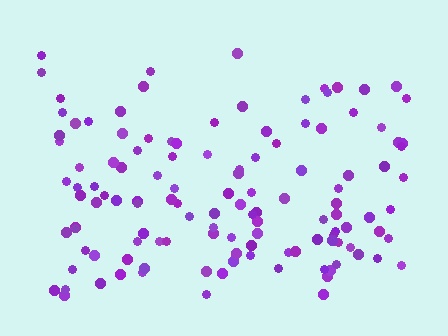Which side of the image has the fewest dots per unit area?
The top.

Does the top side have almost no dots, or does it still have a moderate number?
Still a moderate number, just noticeably fewer than the bottom.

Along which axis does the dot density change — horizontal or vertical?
Vertical.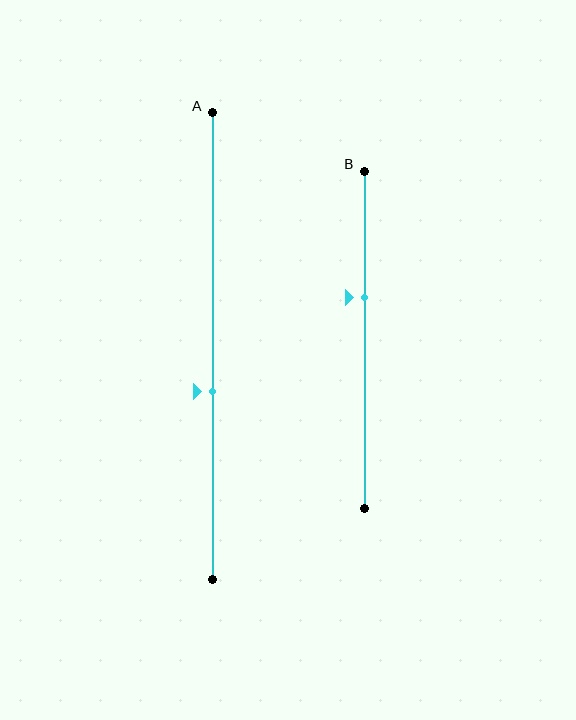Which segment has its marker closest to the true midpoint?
Segment A has its marker closest to the true midpoint.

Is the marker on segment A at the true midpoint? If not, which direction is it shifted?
No, the marker on segment A is shifted downward by about 10% of the segment length.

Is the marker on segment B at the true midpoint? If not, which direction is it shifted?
No, the marker on segment B is shifted upward by about 13% of the segment length.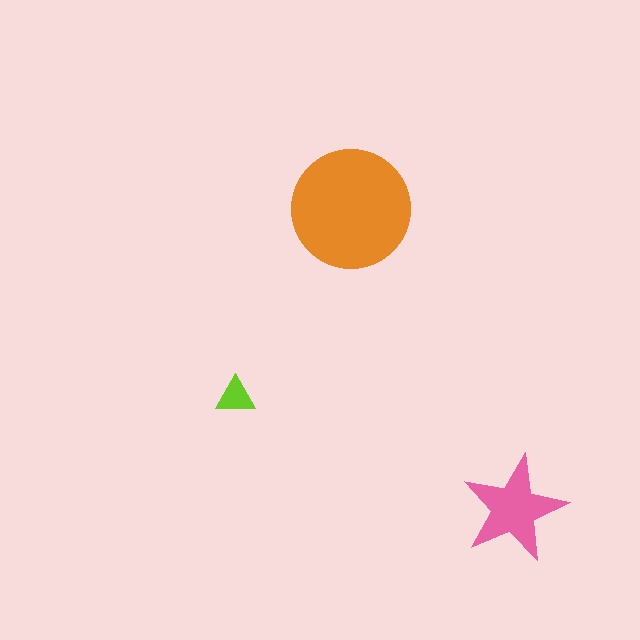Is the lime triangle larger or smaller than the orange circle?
Smaller.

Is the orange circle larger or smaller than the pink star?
Larger.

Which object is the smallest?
The lime triangle.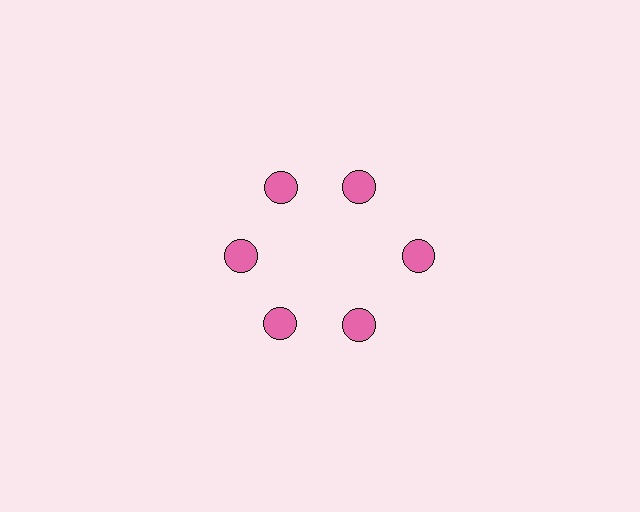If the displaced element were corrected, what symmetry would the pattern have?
It would have 6-fold rotational symmetry — the pattern would map onto itself every 60 degrees.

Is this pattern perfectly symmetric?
No. The 6 pink circles are arranged in a ring, but one element near the 3 o'clock position is pushed outward from the center, breaking the 6-fold rotational symmetry.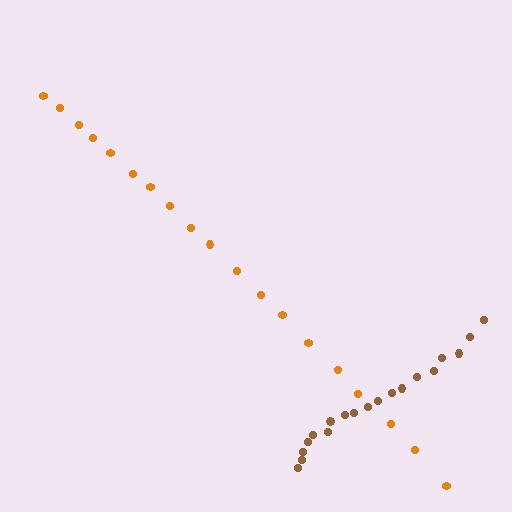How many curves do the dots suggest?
There are 2 distinct paths.